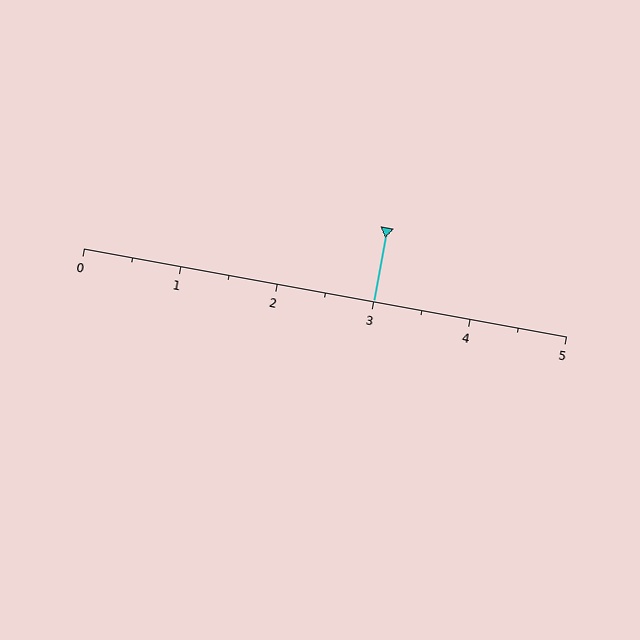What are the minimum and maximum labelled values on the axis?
The axis runs from 0 to 5.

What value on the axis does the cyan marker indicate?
The marker indicates approximately 3.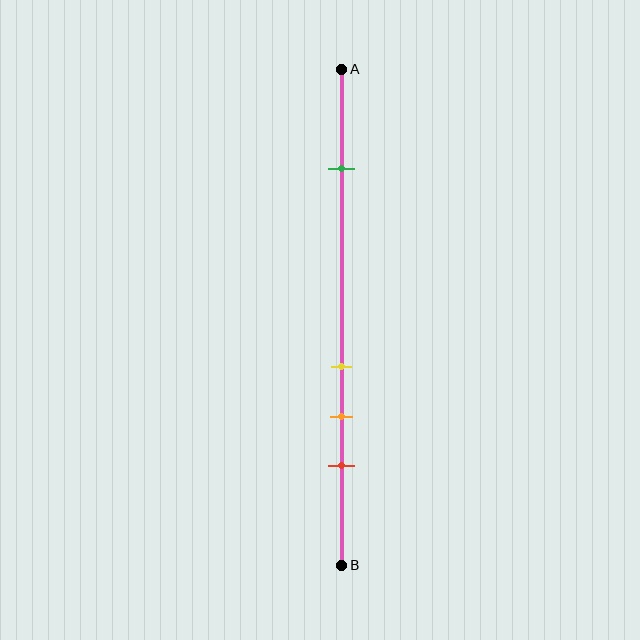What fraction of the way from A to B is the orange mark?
The orange mark is approximately 70% (0.7) of the way from A to B.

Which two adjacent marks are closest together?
The yellow and orange marks are the closest adjacent pair.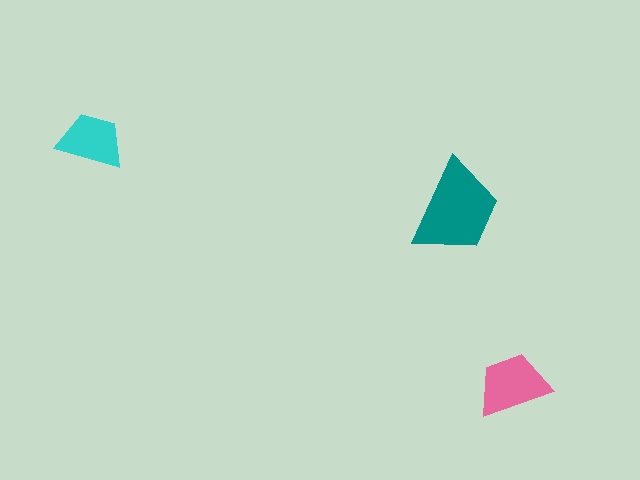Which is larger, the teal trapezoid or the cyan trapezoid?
The teal one.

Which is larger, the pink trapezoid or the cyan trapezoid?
The pink one.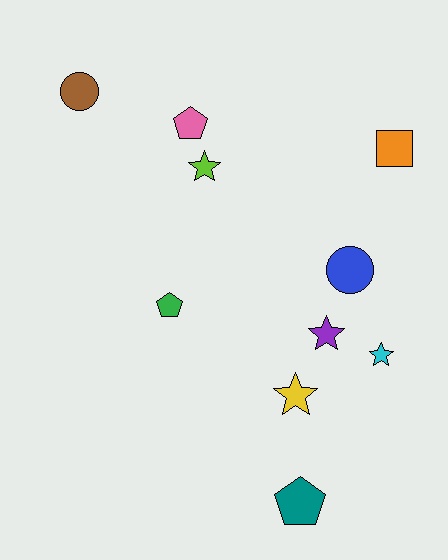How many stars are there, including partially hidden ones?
There are 4 stars.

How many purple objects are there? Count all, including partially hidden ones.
There is 1 purple object.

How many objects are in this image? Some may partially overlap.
There are 10 objects.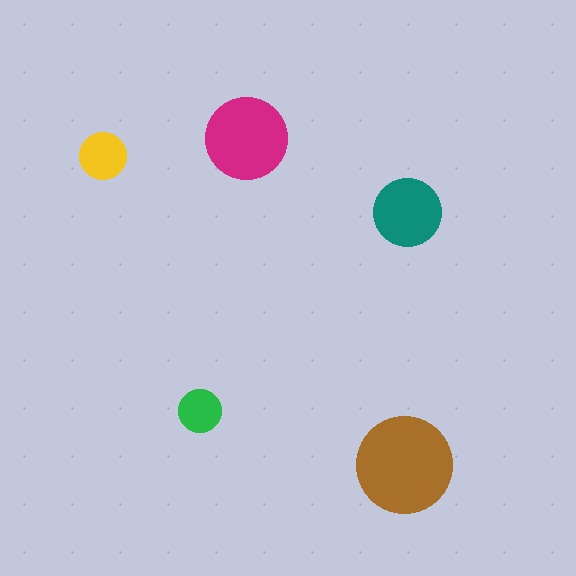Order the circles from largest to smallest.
the brown one, the magenta one, the teal one, the yellow one, the green one.